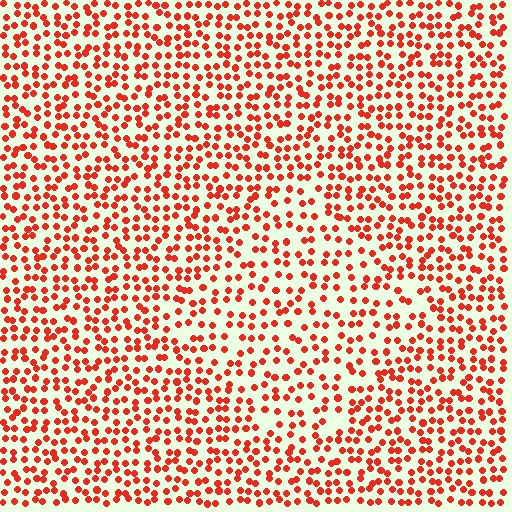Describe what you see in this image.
The image contains small red elements arranged at two different densities. A diamond-shaped region is visible where the elements are less densely packed than the surrounding area.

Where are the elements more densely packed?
The elements are more densely packed outside the diamond boundary.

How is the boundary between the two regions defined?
The boundary is defined by a change in element density (approximately 1.5x ratio). All elements are the same color, size, and shape.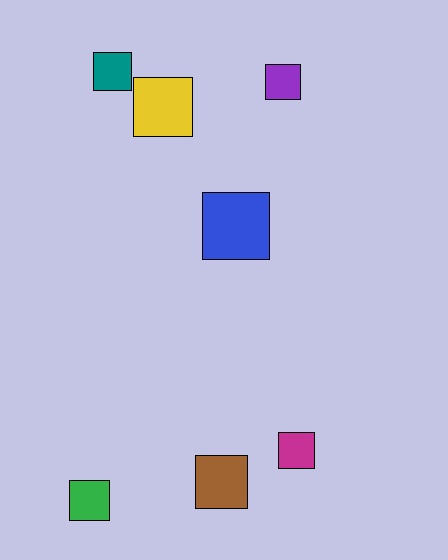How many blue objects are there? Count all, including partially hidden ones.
There is 1 blue object.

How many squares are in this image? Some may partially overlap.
There are 7 squares.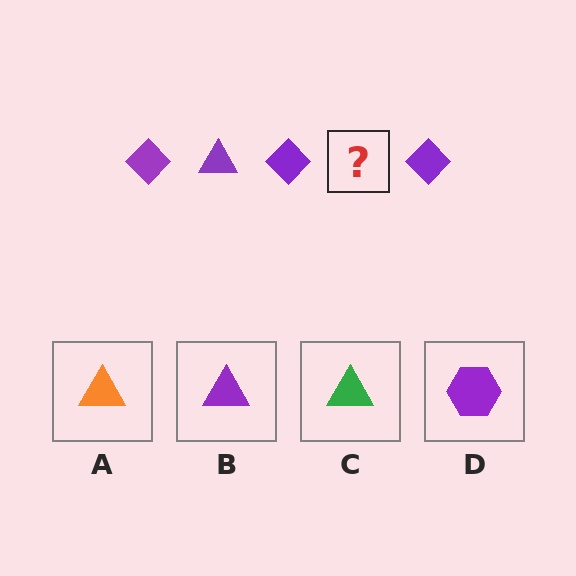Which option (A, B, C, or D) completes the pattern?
B.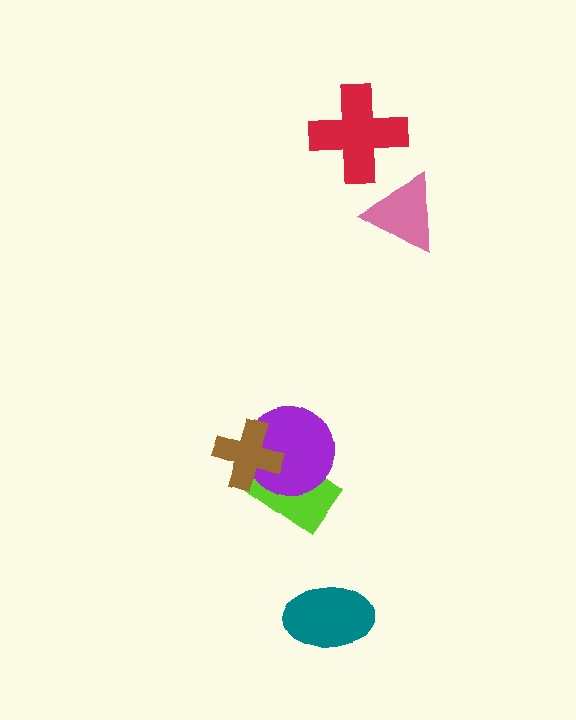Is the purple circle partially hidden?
Yes, it is partially covered by another shape.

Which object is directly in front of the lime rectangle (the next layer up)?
The purple circle is directly in front of the lime rectangle.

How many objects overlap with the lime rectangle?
2 objects overlap with the lime rectangle.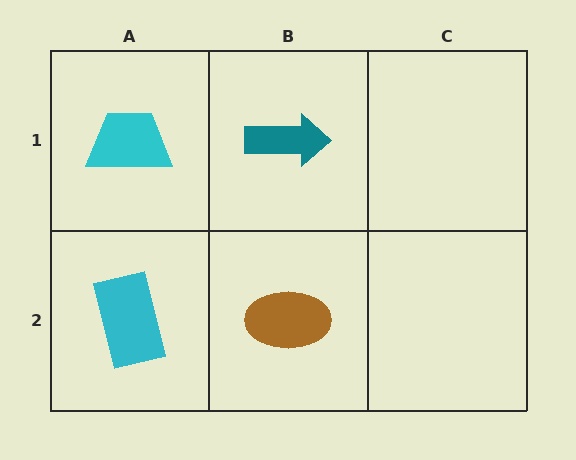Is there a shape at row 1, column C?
No, that cell is empty.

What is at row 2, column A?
A cyan rectangle.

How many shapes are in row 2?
2 shapes.